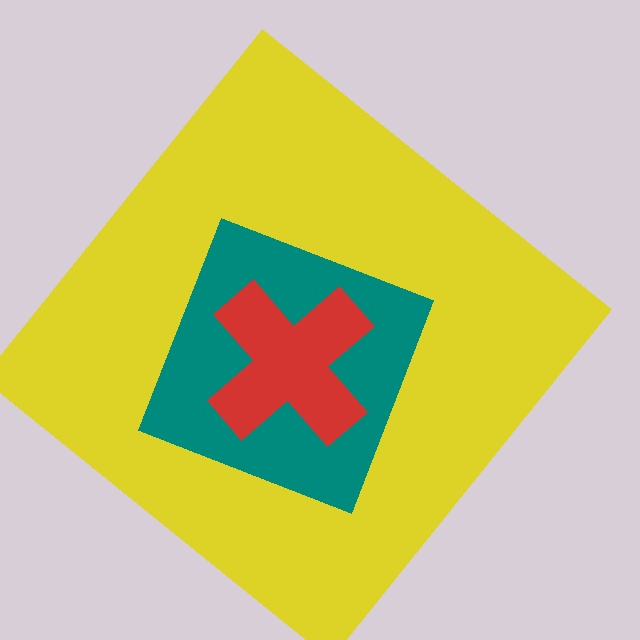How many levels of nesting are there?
3.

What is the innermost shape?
The red cross.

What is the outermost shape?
The yellow diamond.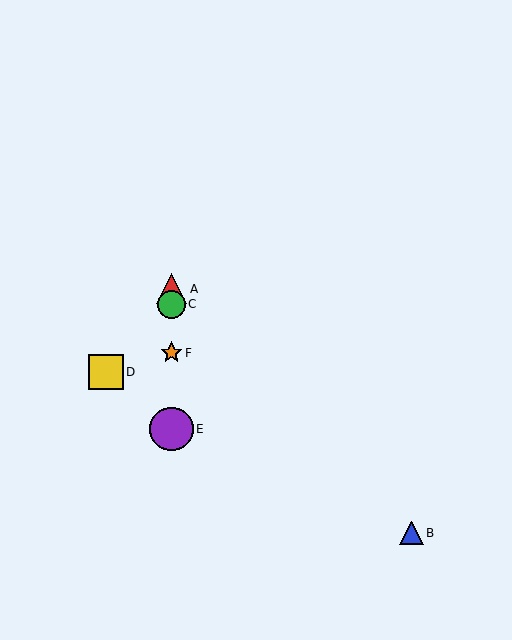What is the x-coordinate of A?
Object A is at x≈172.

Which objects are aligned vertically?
Objects A, C, E, F are aligned vertically.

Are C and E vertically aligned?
Yes, both are at x≈172.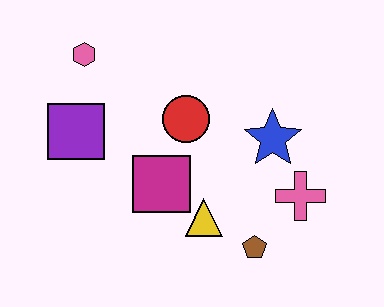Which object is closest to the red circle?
The magenta square is closest to the red circle.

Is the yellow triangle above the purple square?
No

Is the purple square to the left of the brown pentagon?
Yes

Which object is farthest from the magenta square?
The pink hexagon is farthest from the magenta square.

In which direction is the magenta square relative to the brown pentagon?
The magenta square is to the left of the brown pentagon.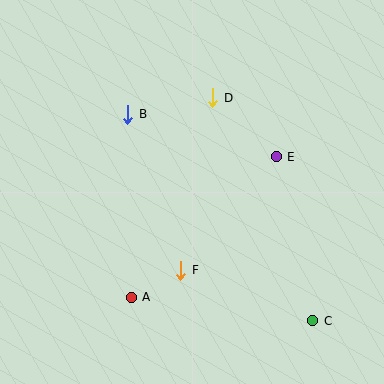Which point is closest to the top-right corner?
Point E is closest to the top-right corner.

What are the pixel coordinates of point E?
Point E is at (276, 157).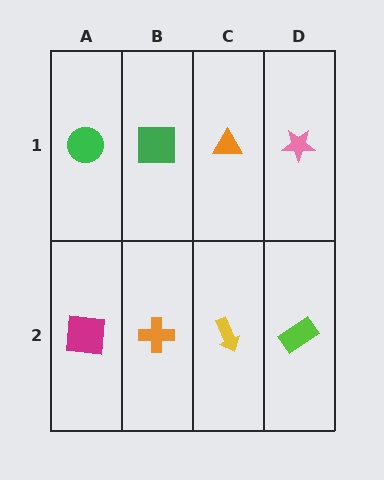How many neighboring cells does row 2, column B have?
3.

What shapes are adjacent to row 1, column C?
A yellow arrow (row 2, column C), a green square (row 1, column B), a pink star (row 1, column D).